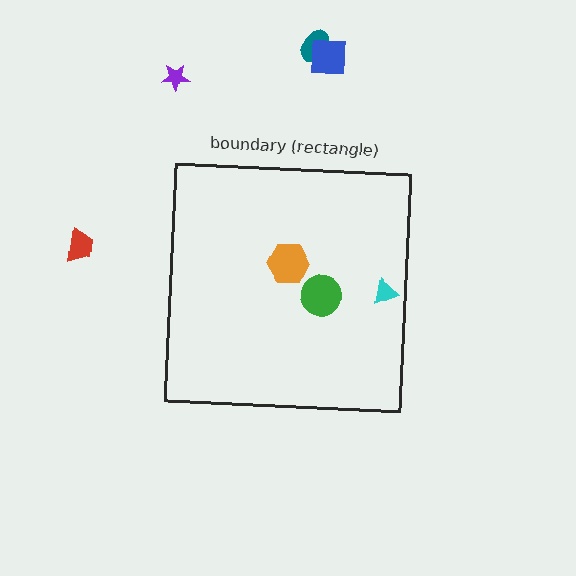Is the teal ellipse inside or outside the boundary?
Outside.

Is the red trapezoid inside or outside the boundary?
Outside.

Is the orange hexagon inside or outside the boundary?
Inside.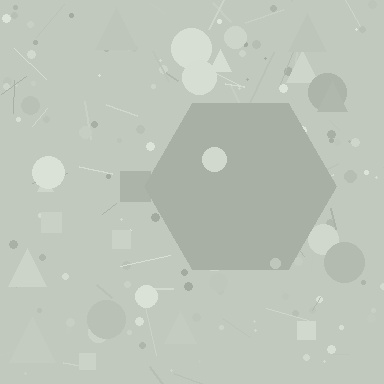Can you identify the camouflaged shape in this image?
The camouflaged shape is a hexagon.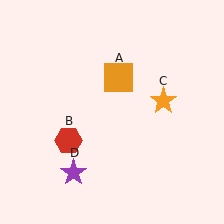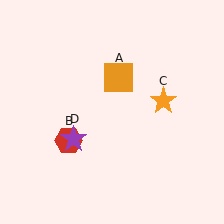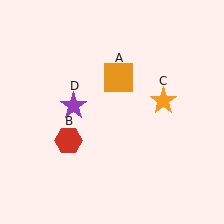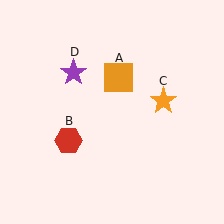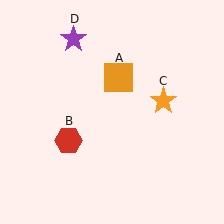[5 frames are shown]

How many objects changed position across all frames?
1 object changed position: purple star (object D).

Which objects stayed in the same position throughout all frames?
Orange square (object A) and red hexagon (object B) and orange star (object C) remained stationary.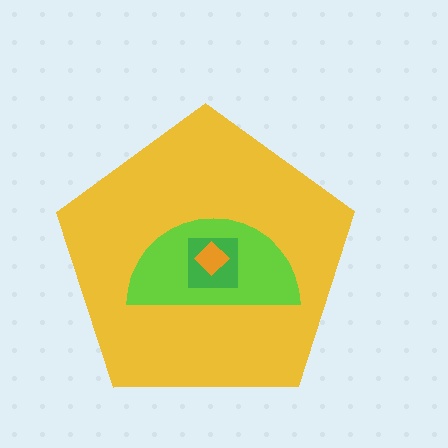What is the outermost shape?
The yellow pentagon.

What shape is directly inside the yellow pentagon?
The lime semicircle.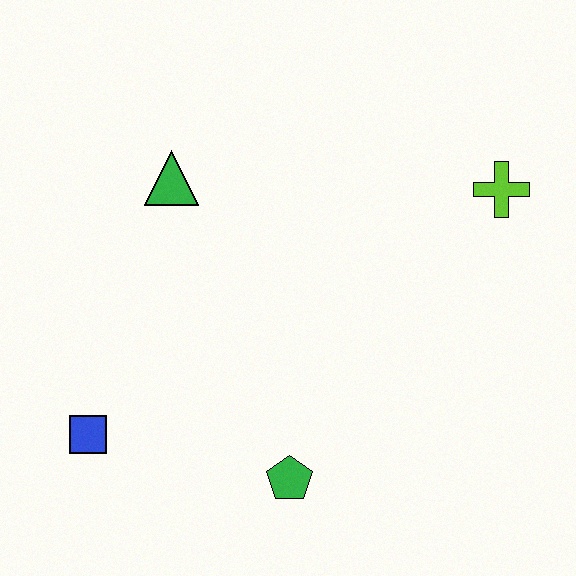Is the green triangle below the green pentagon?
No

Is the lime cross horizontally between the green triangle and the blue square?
No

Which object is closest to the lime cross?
The green triangle is closest to the lime cross.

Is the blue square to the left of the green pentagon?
Yes